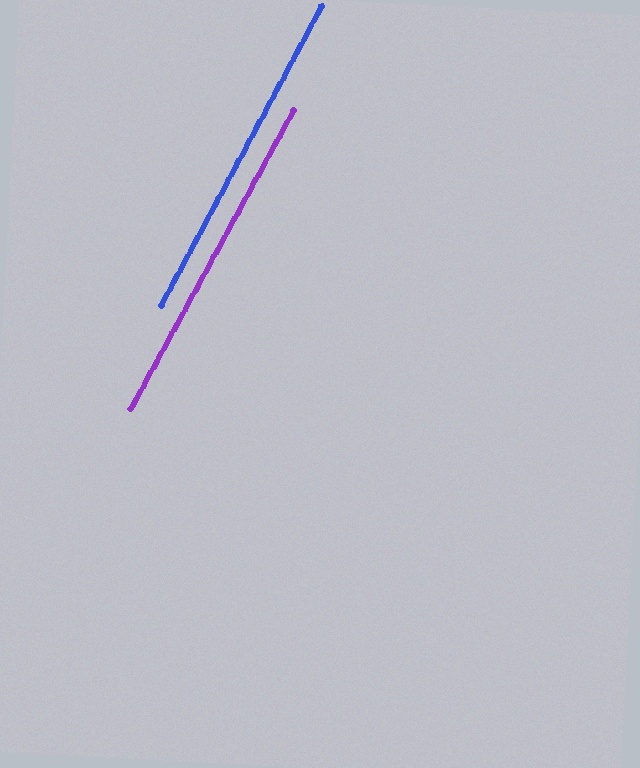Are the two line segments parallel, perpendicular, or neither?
Parallel — their directions differ by only 0.4°.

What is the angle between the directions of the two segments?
Approximately 0 degrees.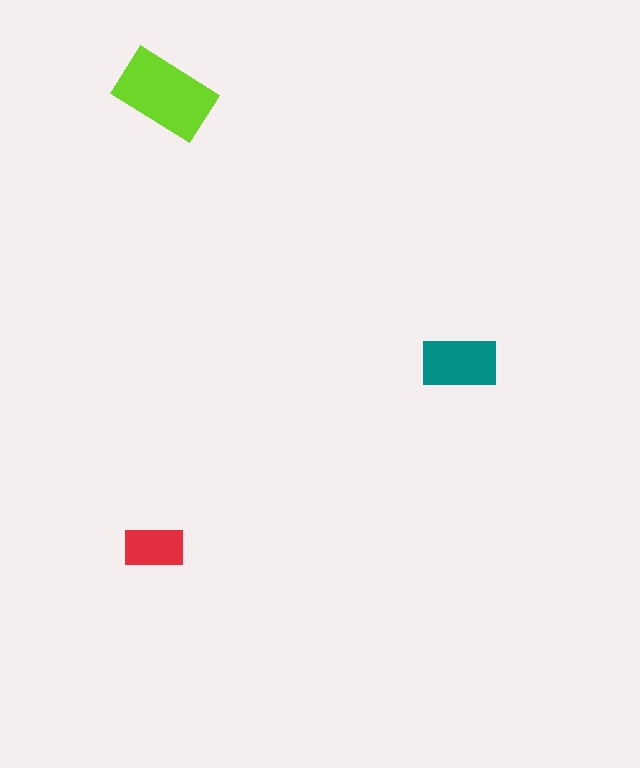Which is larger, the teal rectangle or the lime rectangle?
The lime one.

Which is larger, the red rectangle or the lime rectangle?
The lime one.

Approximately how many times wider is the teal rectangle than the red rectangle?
About 1.5 times wider.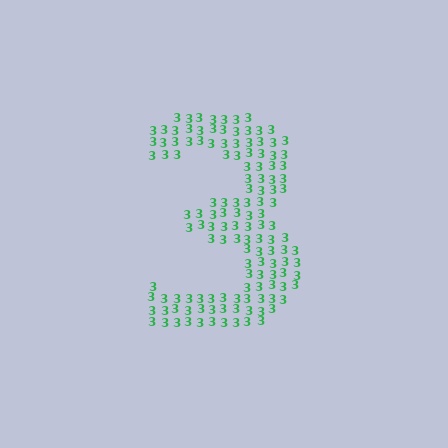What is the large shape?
The large shape is the digit 3.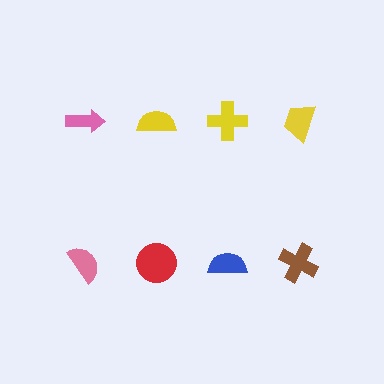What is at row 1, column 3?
A yellow cross.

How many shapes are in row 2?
4 shapes.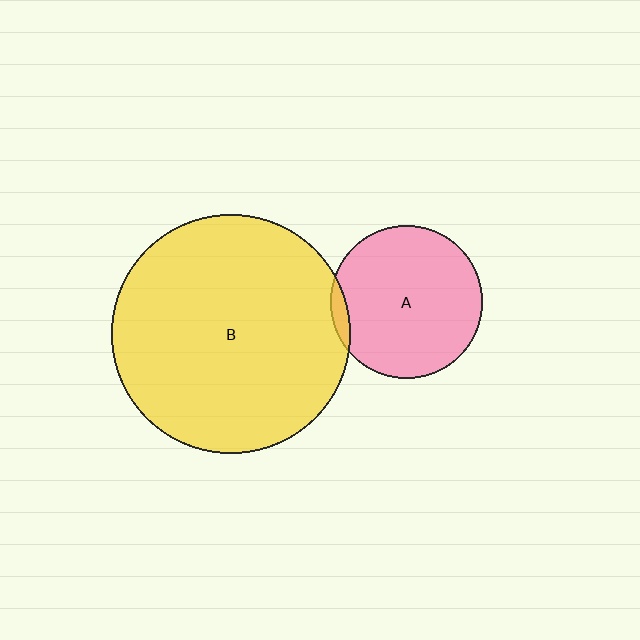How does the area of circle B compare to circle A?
Approximately 2.5 times.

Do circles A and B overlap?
Yes.